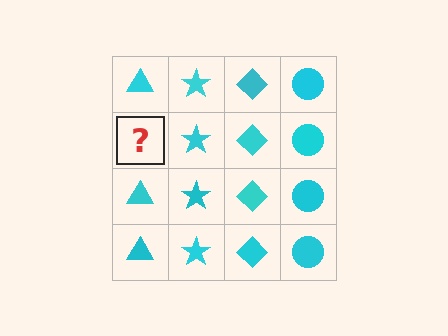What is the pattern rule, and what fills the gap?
The rule is that each column has a consistent shape. The gap should be filled with a cyan triangle.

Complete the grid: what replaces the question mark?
The question mark should be replaced with a cyan triangle.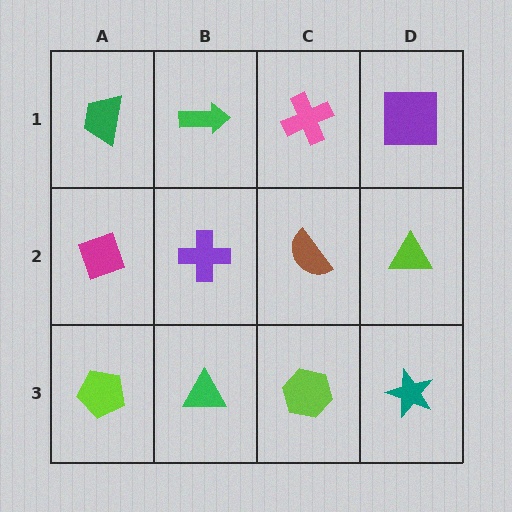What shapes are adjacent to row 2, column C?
A pink cross (row 1, column C), a lime hexagon (row 3, column C), a purple cross (row 2, column B), a lime triangle (row 2, column D).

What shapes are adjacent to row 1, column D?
A lime triangle (row 2, column D), a pink cross (row 1, column C).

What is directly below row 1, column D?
A lime triangle.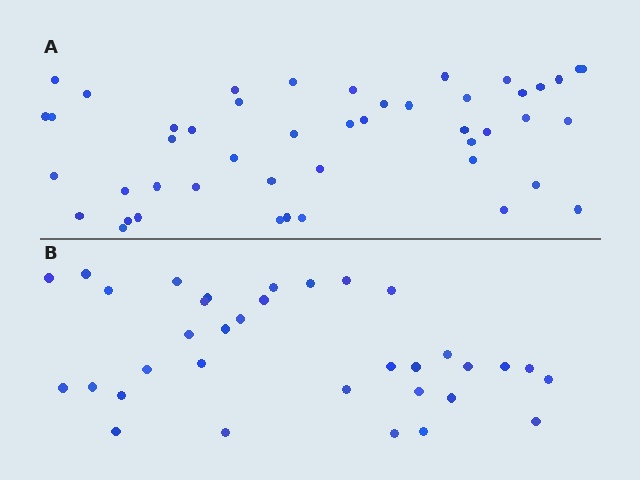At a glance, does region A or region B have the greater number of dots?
Region A (the top region) has more dots.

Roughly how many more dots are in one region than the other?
Region A has approximately 15 more dots than region B.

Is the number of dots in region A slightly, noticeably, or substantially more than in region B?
Region A has noticeably more, but not dramatically so. The ratio is roughly 1.4 to 1.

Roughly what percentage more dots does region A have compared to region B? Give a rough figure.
About 40% more.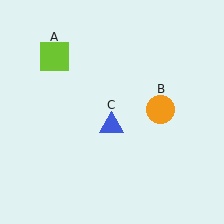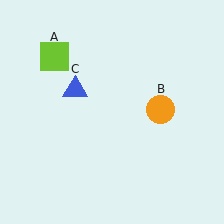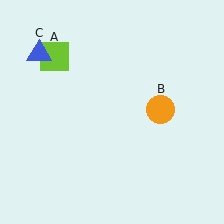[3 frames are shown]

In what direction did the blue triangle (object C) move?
The blue triangle (object C) moved up and to the left.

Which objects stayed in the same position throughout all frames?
Lime square (object A) and orange circle (object B) remained stationary.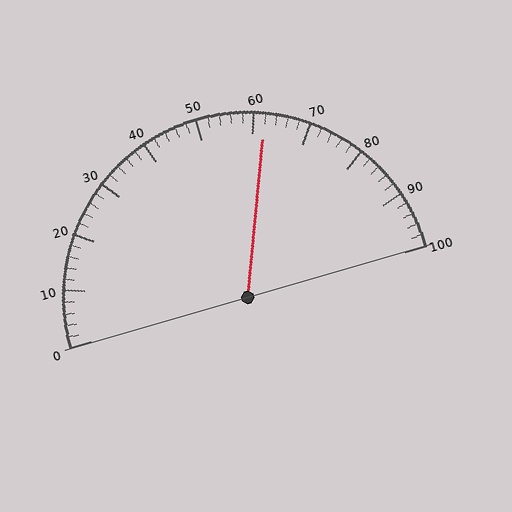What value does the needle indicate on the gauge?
The needle indicates approximately 62.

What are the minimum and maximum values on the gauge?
The gauge ranges from 0 to 100.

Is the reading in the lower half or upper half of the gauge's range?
The reading is in the upper half of the range (0 to 100).